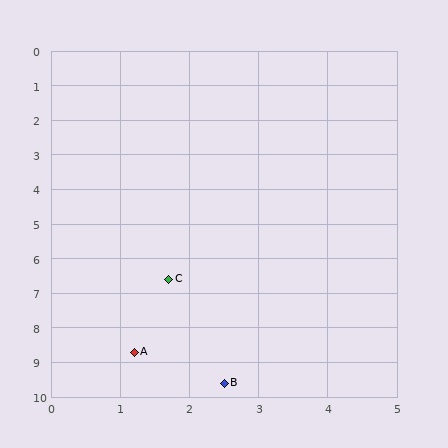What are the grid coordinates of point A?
Point A is at approximately (1.2, 8.7).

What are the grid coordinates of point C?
Point C is at approximately (1.7, 6.6).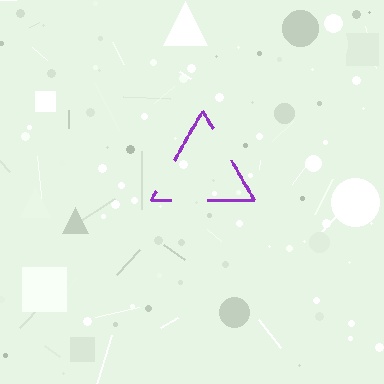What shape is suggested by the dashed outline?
The dashed outline suggests a triangle.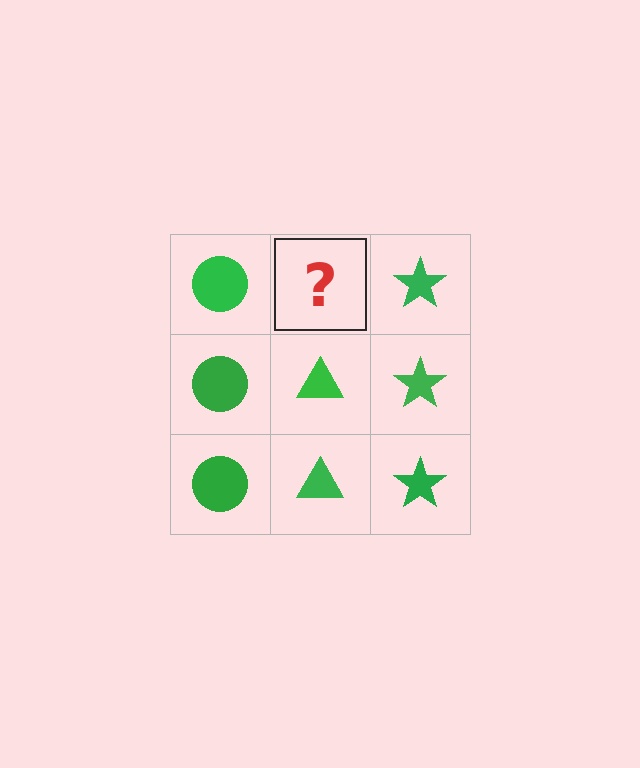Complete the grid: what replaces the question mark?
The question mark should be replaced with a green triangle.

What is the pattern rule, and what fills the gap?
The rule is that each column has a consistent shape. The gap should be filled with a green triangle.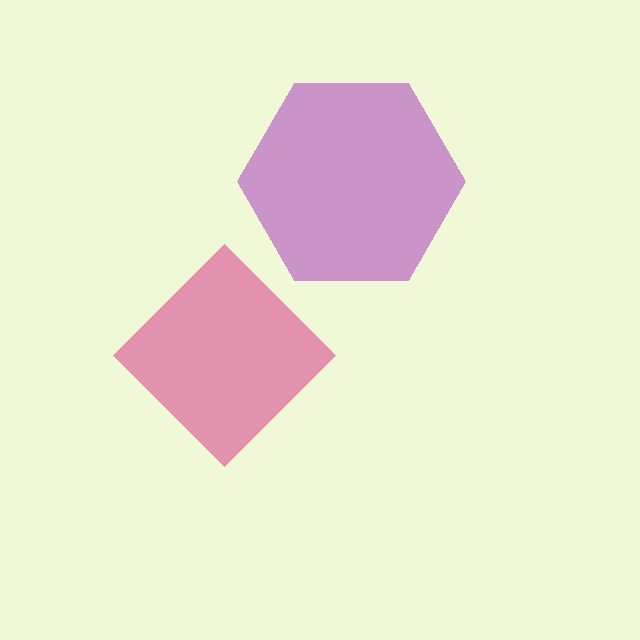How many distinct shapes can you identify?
There are 2 distinct shapes: a purple hexagon, a pink diamond.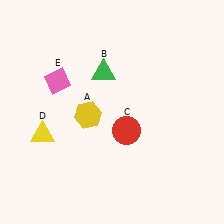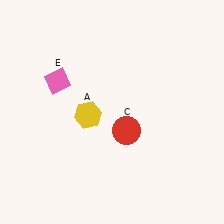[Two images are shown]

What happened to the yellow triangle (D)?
The yellow triangle (D) was removed in Image 2. It was in the bottom-left area of Image 1.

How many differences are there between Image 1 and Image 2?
There are 2 differences between the two images.